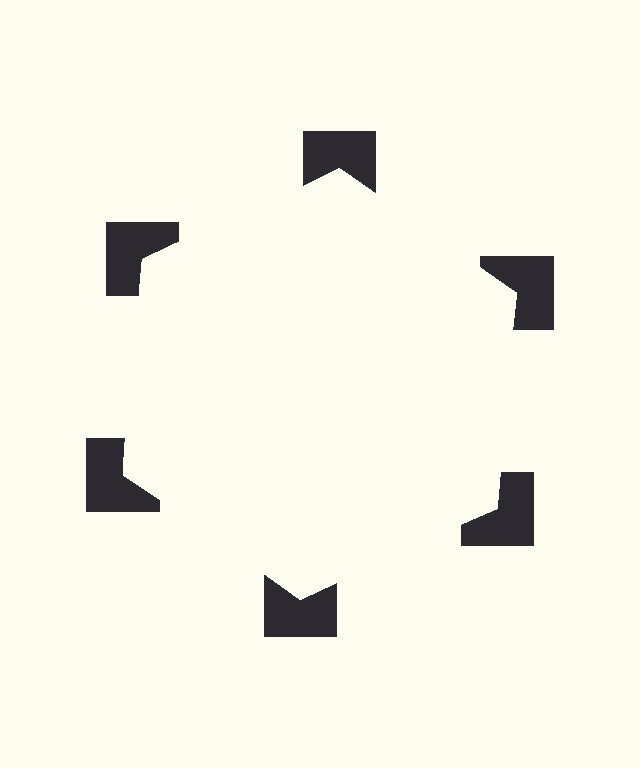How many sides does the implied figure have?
6 sides.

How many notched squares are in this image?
There are 6 — one at each vertex of the illusory hexagon.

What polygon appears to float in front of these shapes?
An illusory hexagon — its edges are inferred from the aligned wedge cuts in the notched squares, not physically drawn.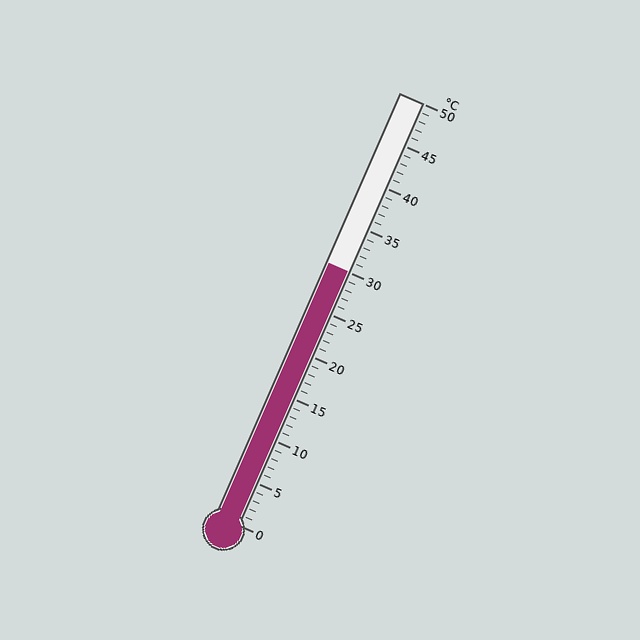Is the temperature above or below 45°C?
The temperature is below 45°C.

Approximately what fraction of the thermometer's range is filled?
The thermometer is filled to approximately 60% of its range.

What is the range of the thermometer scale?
The thermometer scale ranges from 0°C to 50°C.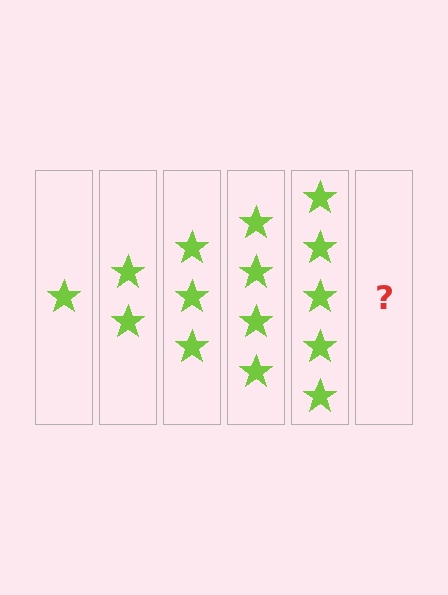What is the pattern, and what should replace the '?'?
The pattern is that each step adds one more star. The '?' should be 6 stars.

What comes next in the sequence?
The next element should be 6 stars.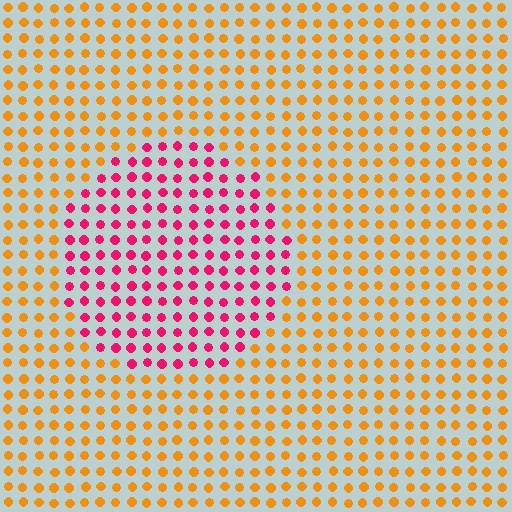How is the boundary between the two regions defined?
The boundary is defined purely by a slight shift in hue (about 59 degrees). Spacing, size, and orientation are identical on both sides.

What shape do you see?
I see a circle.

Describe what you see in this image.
The image is filled with small orange elements in a uniform arrangement. A circle-shaped region is visible where the elements are tinted to a slightly different hue, forming a subtle color boundary.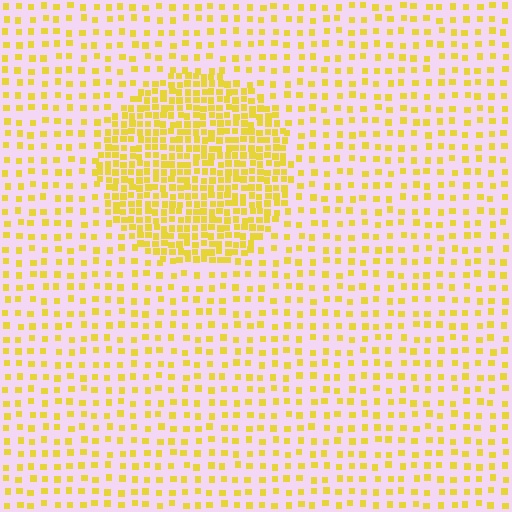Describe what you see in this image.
The image contains small yellow elements arranged at two different densities. A circle-shaped region is visible where the elements are more densely packed than the surrounding area.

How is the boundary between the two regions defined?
The boundary is defined by a change in element density (approximately 2.6x ratio). All elements are the same color, size, and shape.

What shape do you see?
I see a circle.